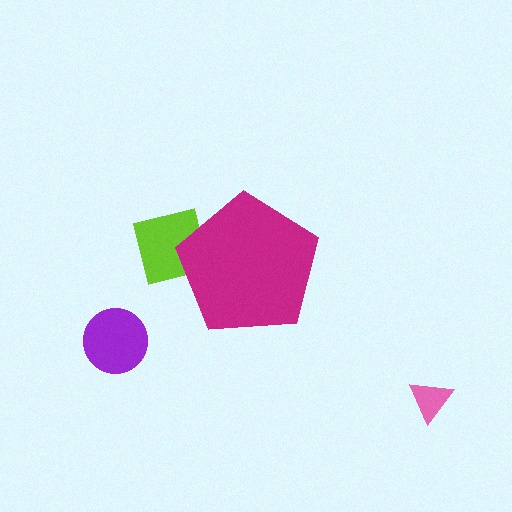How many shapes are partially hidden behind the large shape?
1 shape is partially hidden.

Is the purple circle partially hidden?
No, the purple circle is fully visible.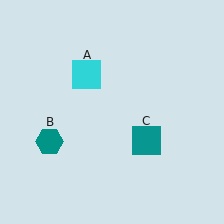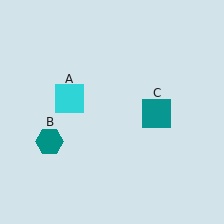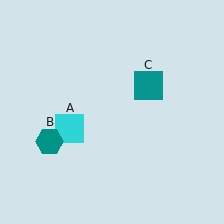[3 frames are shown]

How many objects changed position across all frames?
2 objects changed position: cyan square (object A), teal square (object C).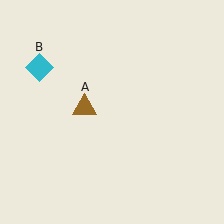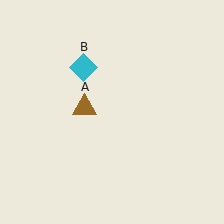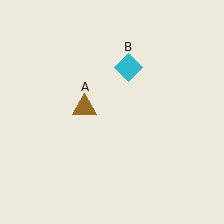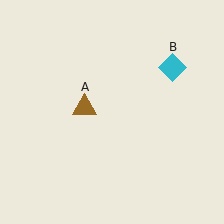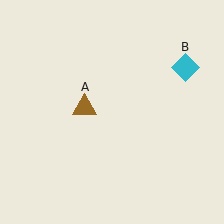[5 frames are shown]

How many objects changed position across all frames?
1 object changed position: cyan diamond (object B).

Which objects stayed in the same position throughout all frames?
Brown triangle (object A) remained stationary.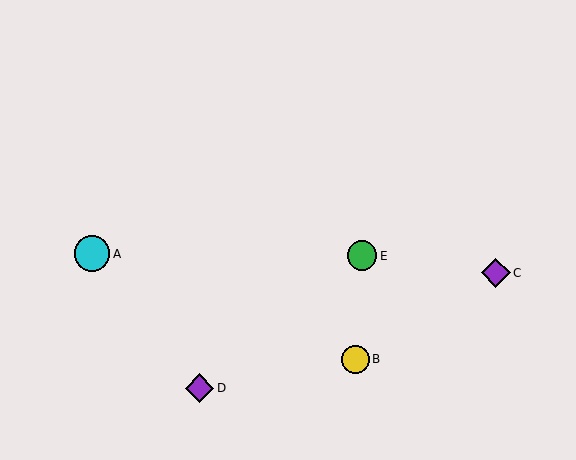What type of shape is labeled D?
Shape D is a purple diamond.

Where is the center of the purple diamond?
The center of the purple diamond is at (496, 273).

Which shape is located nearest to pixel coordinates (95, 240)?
The cyan circle (labeled A) at (92, 254) is nearest to that location.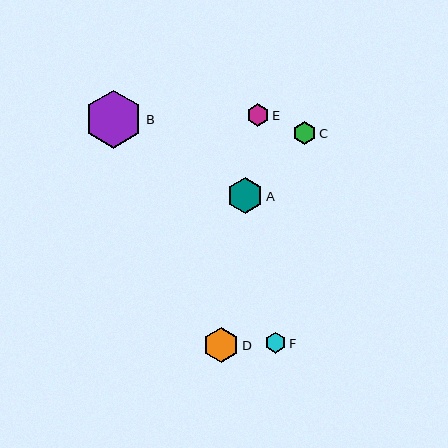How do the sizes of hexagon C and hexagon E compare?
Hexagon C and hexagon E are approximately the same size.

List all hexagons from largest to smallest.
From largest to smallest: B, A, D, C, E, F.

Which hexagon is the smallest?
Hexagon F is the smallest with a size of approximately 21 pixels.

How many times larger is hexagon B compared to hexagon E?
Hexagon B is approximately 2.6 times the size of hexagon E.